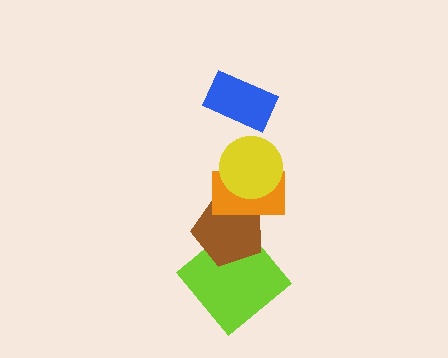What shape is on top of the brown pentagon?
The orange rectangle is on top of the brown pentagon.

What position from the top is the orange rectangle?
The orange rectangle is 3rd from the top.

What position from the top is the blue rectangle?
The blue rectangle is 1st from the top.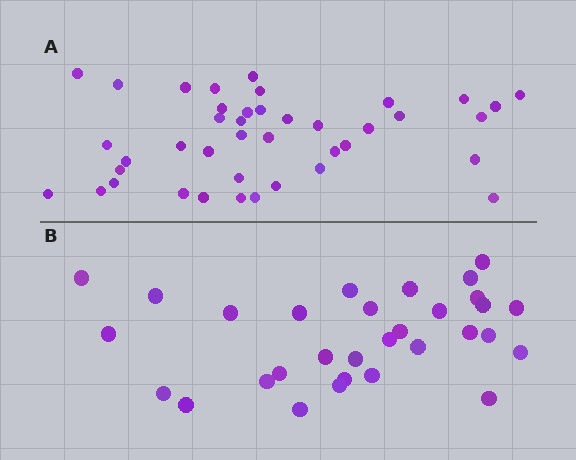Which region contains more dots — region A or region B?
Region A (the top region) has more dots.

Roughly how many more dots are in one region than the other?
Region A has roughly 10 or so more dots than region B.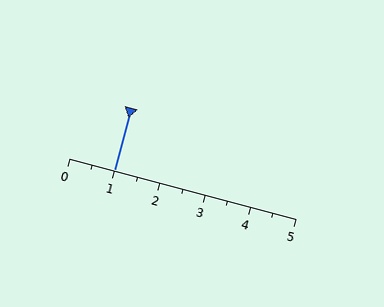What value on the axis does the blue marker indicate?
The marker indicates approximately 1.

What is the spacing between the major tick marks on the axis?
The major ticks are spaced 1 apart.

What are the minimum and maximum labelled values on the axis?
The axis runs from 0 to 5.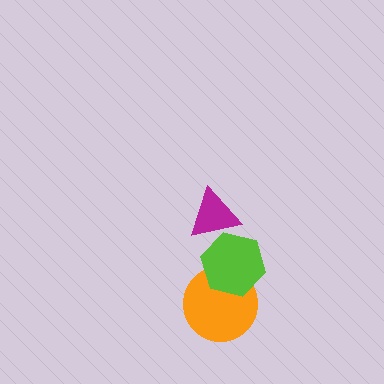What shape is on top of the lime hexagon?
The magenta triangle is on top of the lime hexagon.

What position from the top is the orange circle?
The orange circle is 3rd from the top.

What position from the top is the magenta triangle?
The magenta triangle is 1st from the top.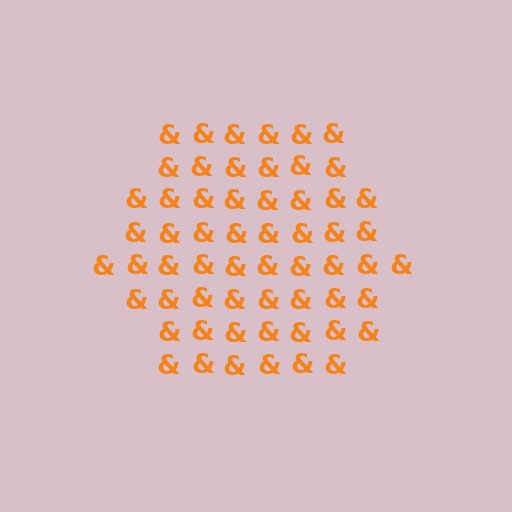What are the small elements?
The small elements are ampersands.